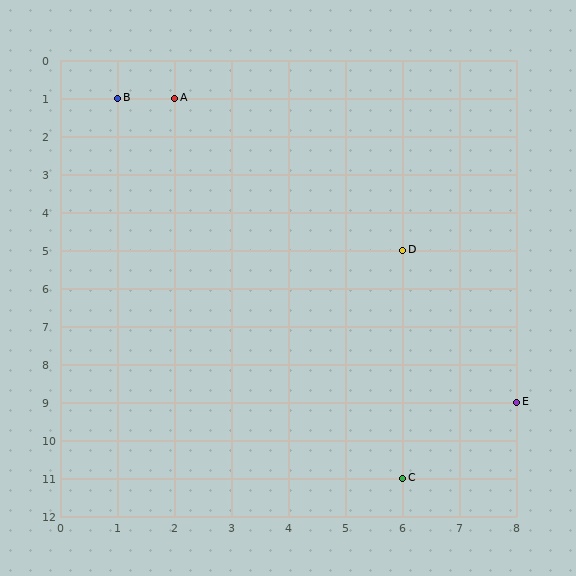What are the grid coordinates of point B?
Point B is at grid coordinates (1, 1).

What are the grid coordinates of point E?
Point E is at grid coordinates (8, 9).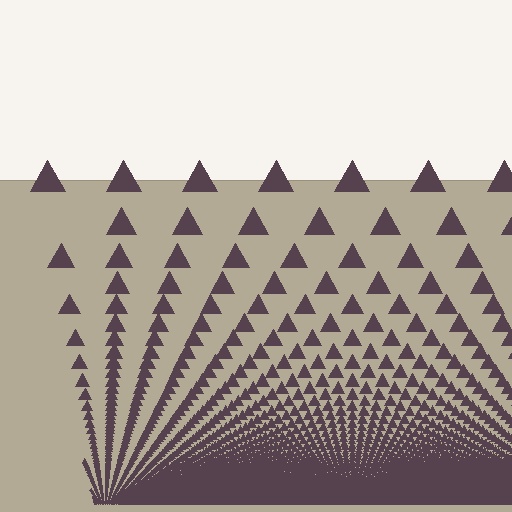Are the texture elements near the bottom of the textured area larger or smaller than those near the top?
Smaller. The gradient is inverted — elements near the bottom are smaller and denser.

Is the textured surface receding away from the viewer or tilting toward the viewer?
The surface appears to tilt toward the viewer. Texture elements get larger and sparser toward the top.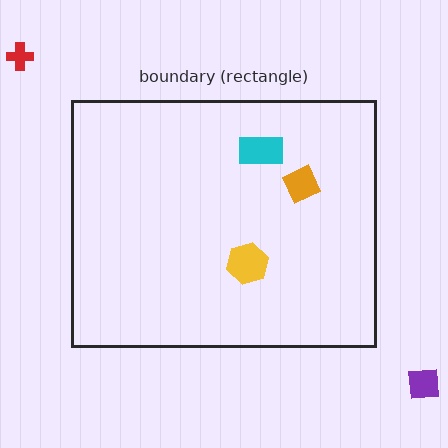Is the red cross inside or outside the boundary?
Outside.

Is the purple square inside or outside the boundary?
Outside.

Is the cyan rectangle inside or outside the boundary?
Inside.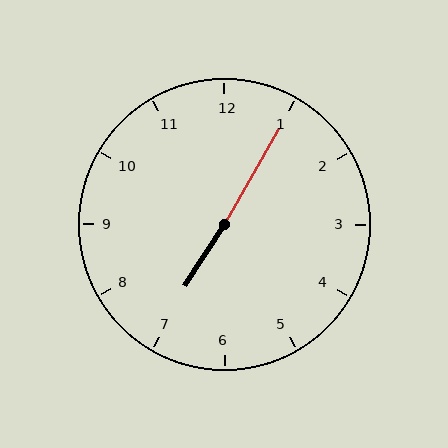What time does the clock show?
7:05.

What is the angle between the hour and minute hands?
Approximately 178 degrees.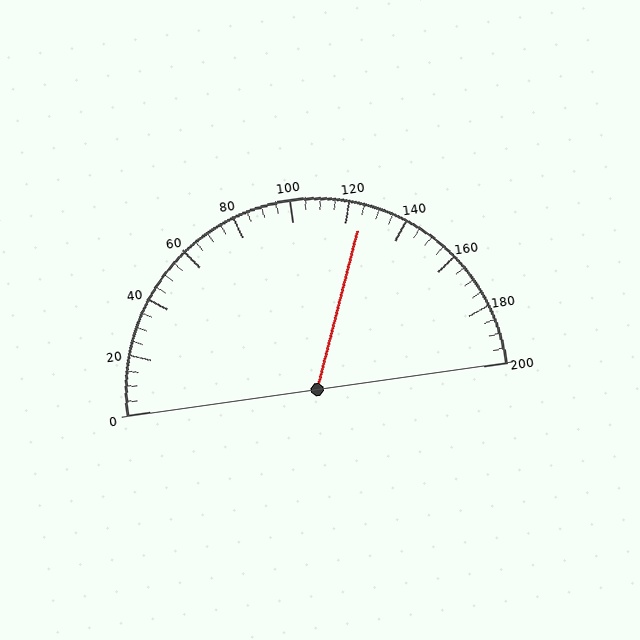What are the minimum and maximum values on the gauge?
The gauge ranges from 0 to 200.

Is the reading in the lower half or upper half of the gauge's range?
The reading is in the upper half of the range (0 to 200).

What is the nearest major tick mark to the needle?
The nearest major tick mark is 120.